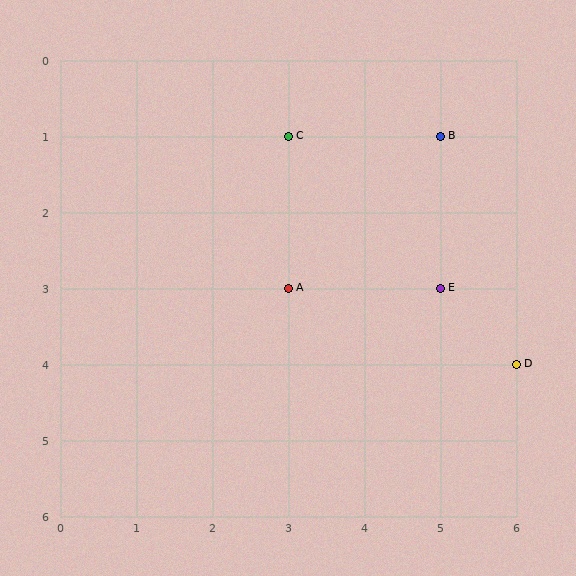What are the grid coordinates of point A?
Point A is at grid coordinates (3, 3).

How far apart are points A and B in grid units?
Points A and B are 2 columns and 2 rows apart (about 2.8 grid units diagonally).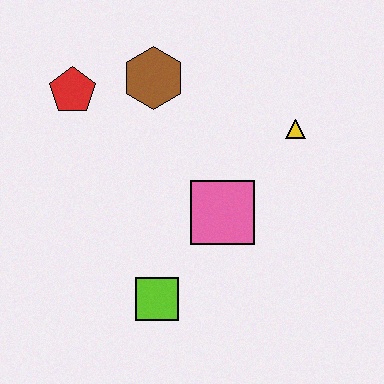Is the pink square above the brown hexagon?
No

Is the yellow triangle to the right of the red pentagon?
Yes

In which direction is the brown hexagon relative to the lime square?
The brown hexagon is above the lime square.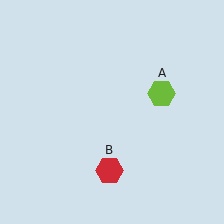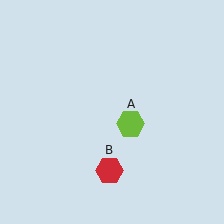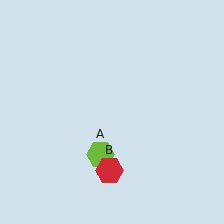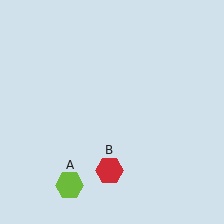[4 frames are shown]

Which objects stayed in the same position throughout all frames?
Red hexagon (object B) remained stationary.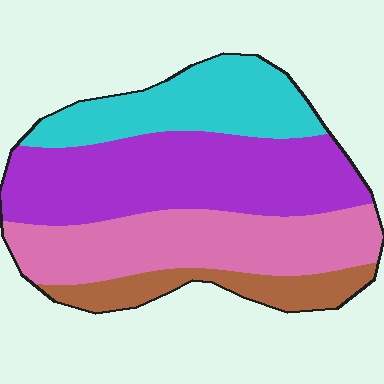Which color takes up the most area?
Purple, at roughly 35%.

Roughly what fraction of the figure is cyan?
Cyan takes up about one fifth (1/5) of the figure.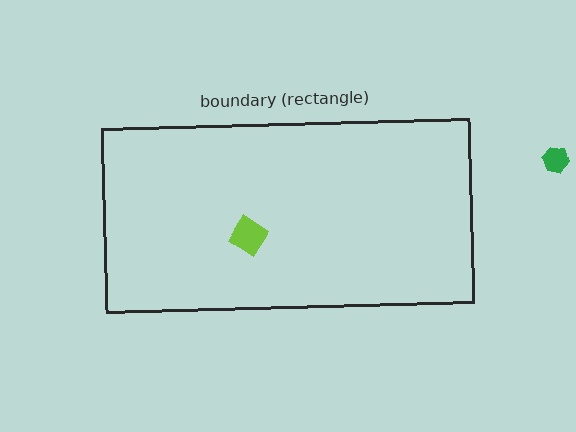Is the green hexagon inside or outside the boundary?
Outside.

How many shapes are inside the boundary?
1 inside, 1 outside.